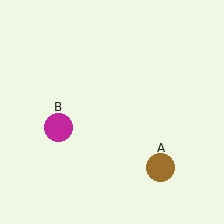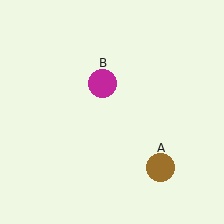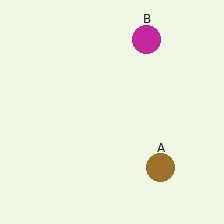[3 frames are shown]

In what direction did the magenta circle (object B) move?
The magenta circle (object B) moved up and to the right.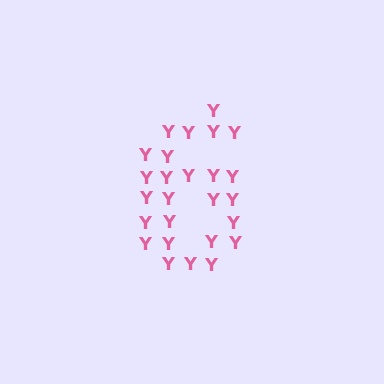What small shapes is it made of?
It is made of small letter Y's.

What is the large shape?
The large shape is the digit 6.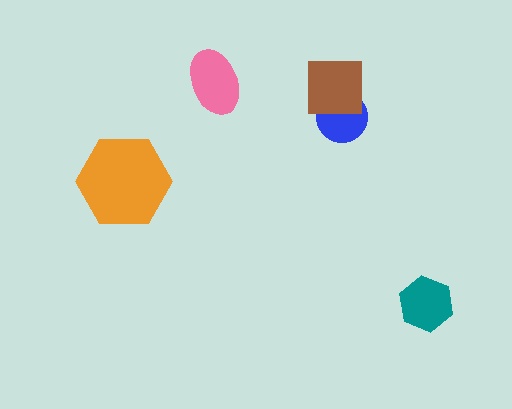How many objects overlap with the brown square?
1 object overlaps with the brown square.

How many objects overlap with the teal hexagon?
0 objects overlap with the teal hexagon.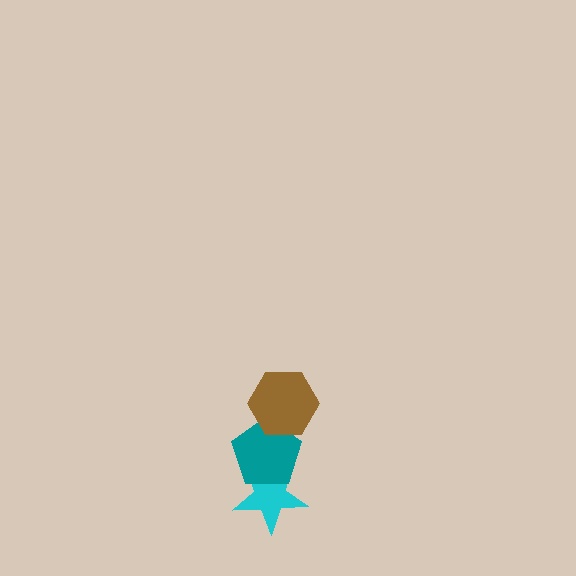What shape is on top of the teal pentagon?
The brown hexagon is on top of the teal pentagon.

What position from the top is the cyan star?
The cyan star is 3rd from the top.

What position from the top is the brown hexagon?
The brown hexagon is 1st from the top.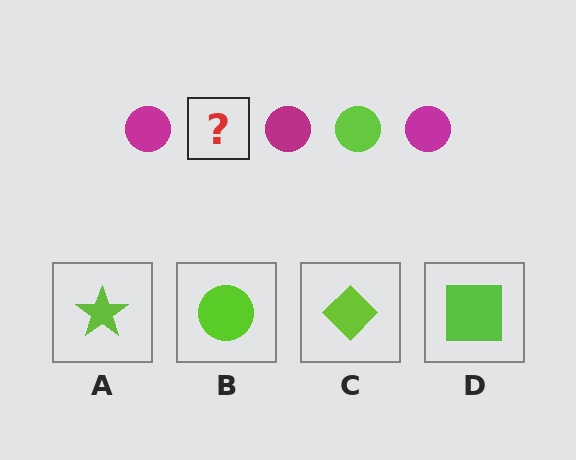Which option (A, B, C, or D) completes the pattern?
B.